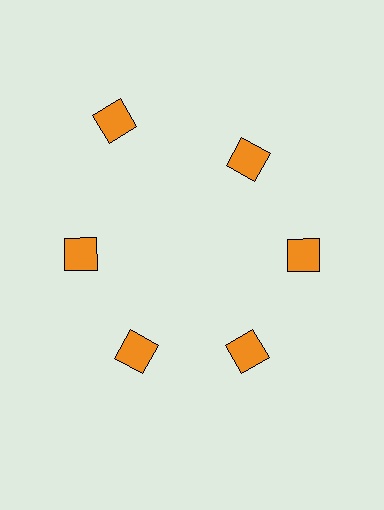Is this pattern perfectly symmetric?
No. The 6 orange squares are arranged in a ring, but one element near the 11 o'clock position is pushed outward from the center, breaking the 6-fold rotational symmetry.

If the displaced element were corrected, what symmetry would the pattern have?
It would have 6-fold rotational symmetry — the pattern would map onto itself every 60 degrees.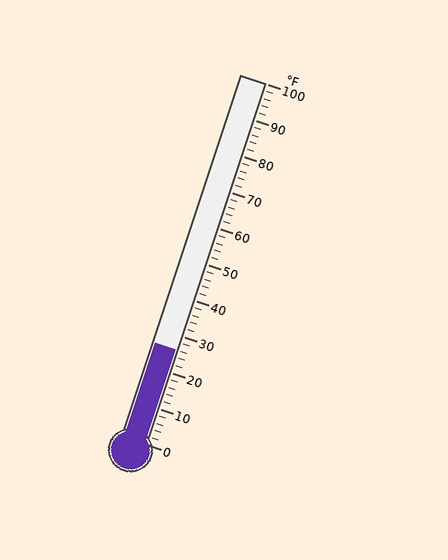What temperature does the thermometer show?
The thermometer shows approximately 26°F.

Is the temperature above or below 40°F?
The temperature is below 40°F.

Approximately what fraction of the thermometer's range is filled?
The thermometer is filled to approximately 25% of its range.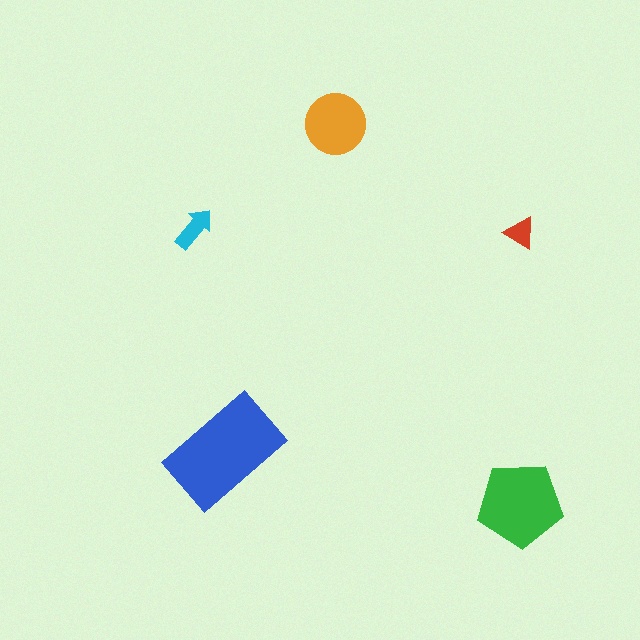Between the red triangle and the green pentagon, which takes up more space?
The green pentagon.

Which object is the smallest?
The red triangle.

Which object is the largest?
The blue rectangle.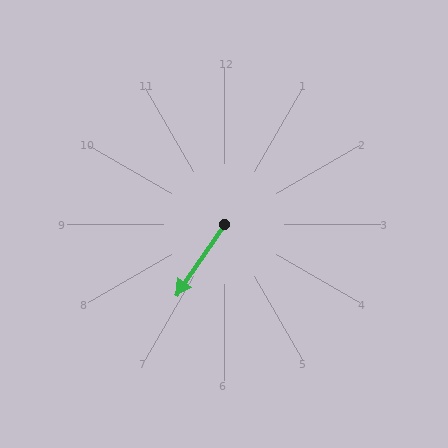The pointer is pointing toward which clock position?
Roughly 7 o'clock.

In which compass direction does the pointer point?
Southwest.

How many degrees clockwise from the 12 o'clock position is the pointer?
Approximately 214 degrees.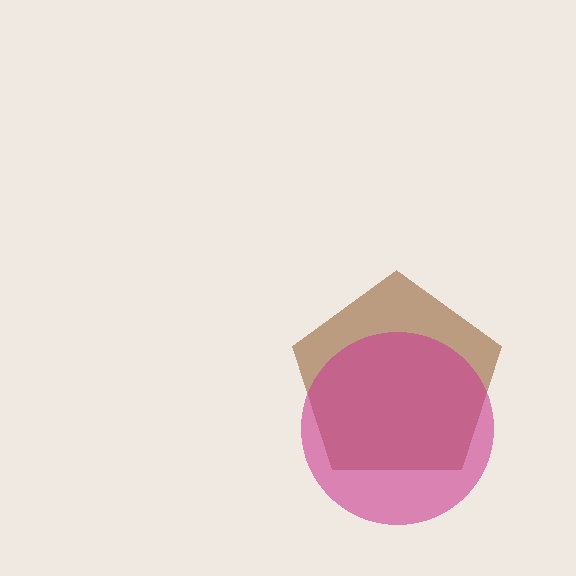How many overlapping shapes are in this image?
There are 2 overlapping shapes in the image.